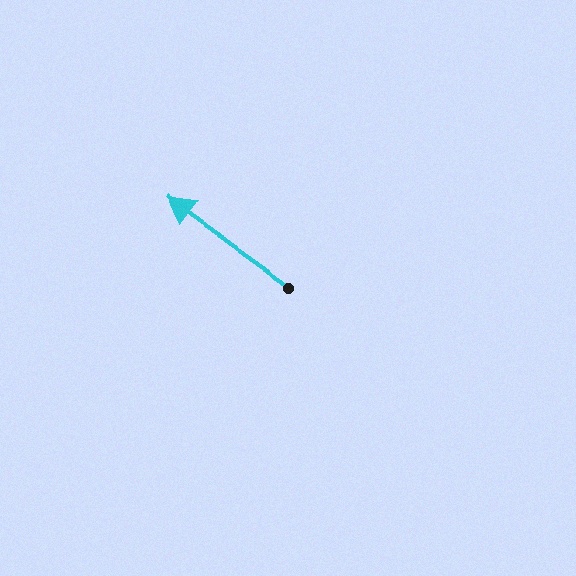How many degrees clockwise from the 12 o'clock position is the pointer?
Approximately 306 degrees.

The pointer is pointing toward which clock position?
Roughly 10 o'clock.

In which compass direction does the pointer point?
Northwest.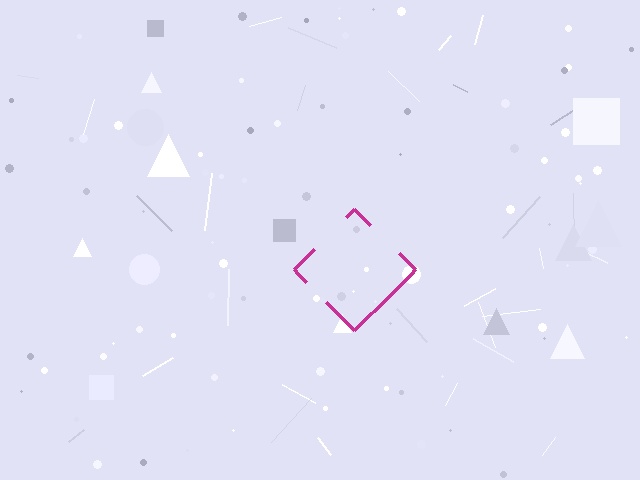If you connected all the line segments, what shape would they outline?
They would outline a diamond.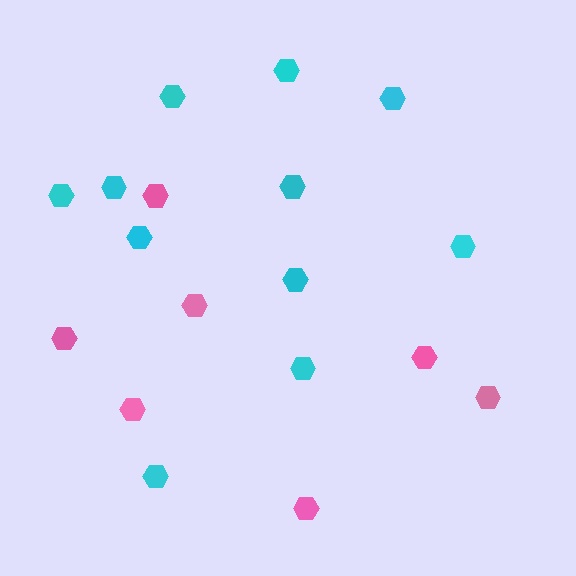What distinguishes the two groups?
There are 2 groups: one group of cyan hexagons (11) and one group of pink hexagons (7).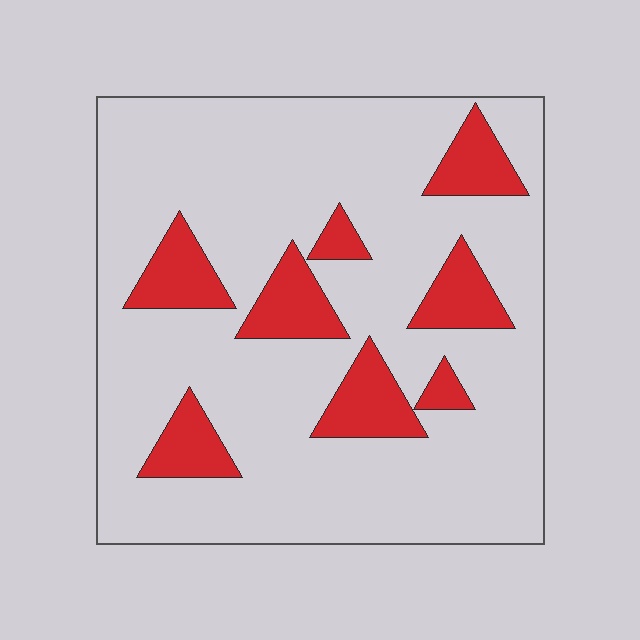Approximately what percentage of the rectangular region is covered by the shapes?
Approximately 20%.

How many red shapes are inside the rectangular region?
8.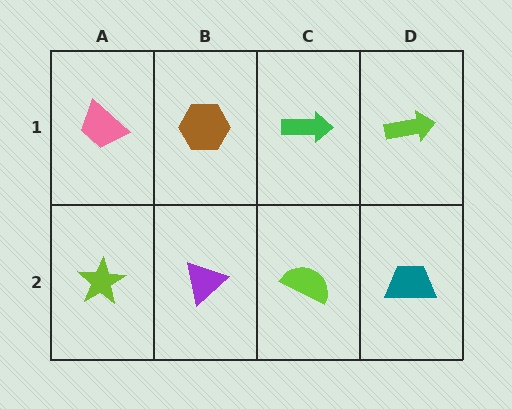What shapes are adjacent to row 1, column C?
A lime semicircle (row 2, column C), a brown hexagon (row 1, column B), a lime arrow (row 1, column D).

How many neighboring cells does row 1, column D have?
2.